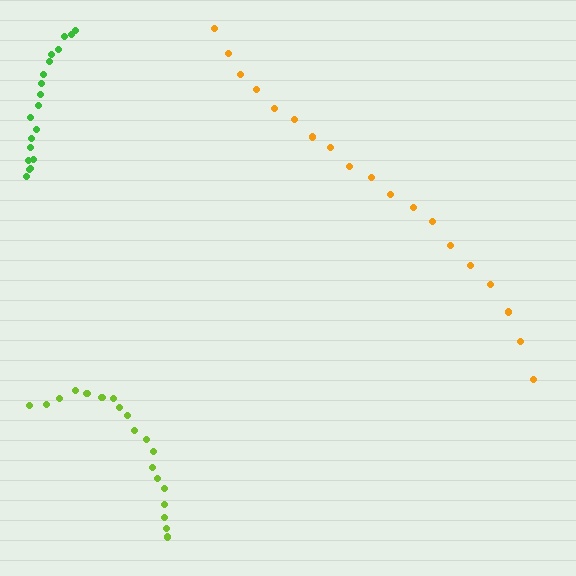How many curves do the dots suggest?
There are 3 distinct paths.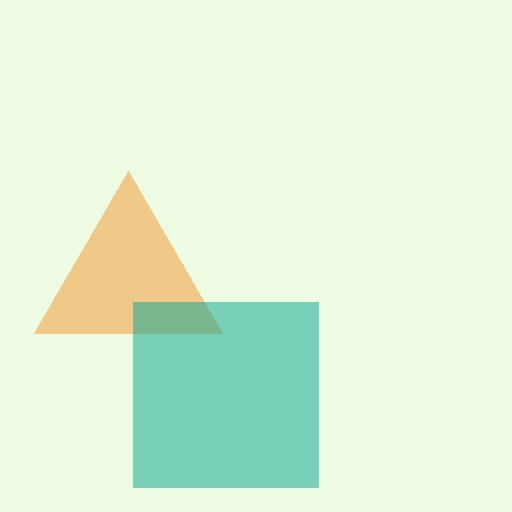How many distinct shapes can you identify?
There are 2 distinct shapes: an orange triangle, a teal square.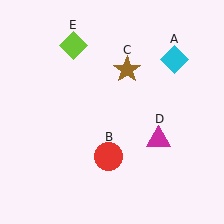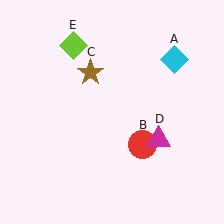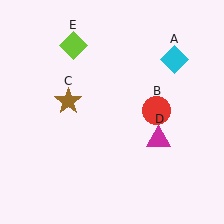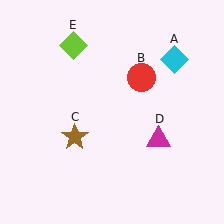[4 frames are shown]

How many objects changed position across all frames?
2 objects changed position: red circle (object B), brown star (object C).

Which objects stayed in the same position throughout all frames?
Cyan diamond (object A) and magenta triangle (object D) and lime diamond (object E) remained stationary.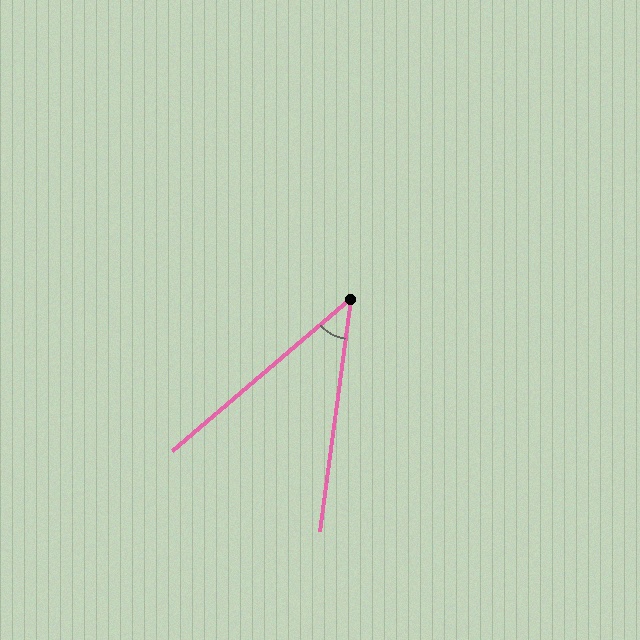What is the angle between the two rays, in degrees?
Approximately 42 degrees.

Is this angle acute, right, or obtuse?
It is acute.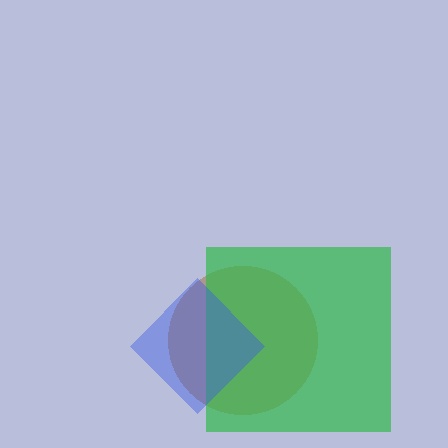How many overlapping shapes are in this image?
There are 3 overlapping shapes in the image.